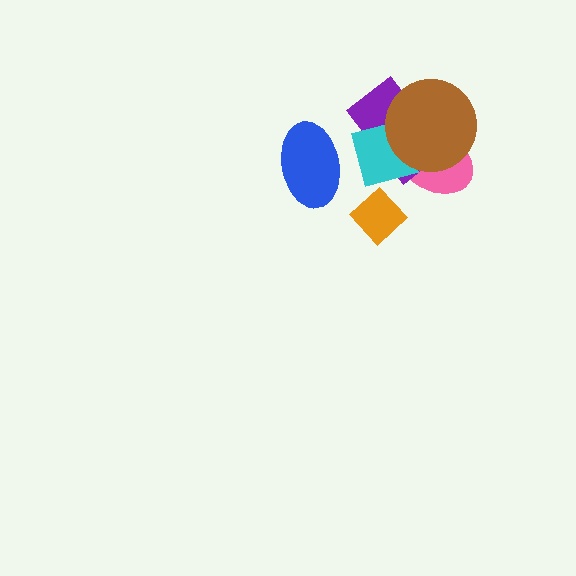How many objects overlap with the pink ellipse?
3 objects overlap with the pink ellipse.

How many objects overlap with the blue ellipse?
0 objects overlap with the blue ellipse.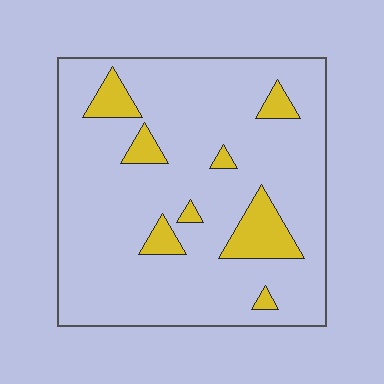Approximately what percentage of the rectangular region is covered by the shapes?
Approximately 10%.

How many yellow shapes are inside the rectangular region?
8.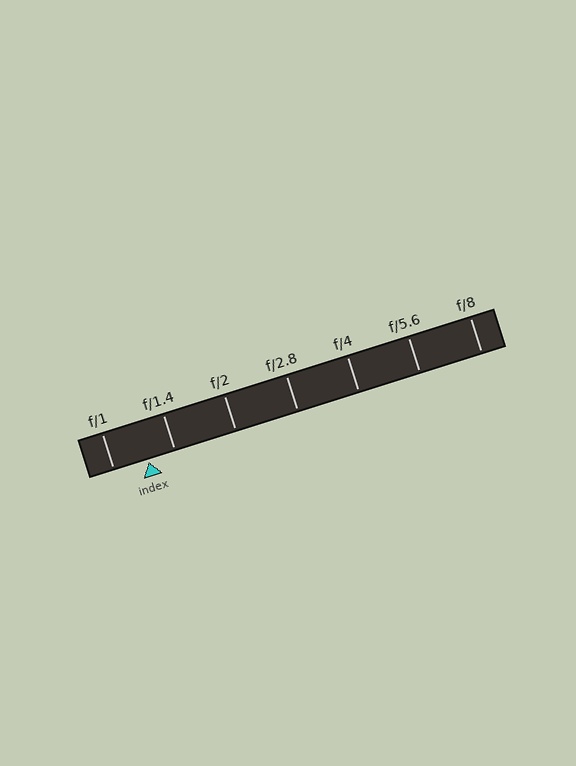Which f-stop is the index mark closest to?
The index mark is closest to f/1.4.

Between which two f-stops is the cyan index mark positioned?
The index mark is between f/1 and f/1.4.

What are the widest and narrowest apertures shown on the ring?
The widest aperture shown is f/1 and the narrowest is f/8.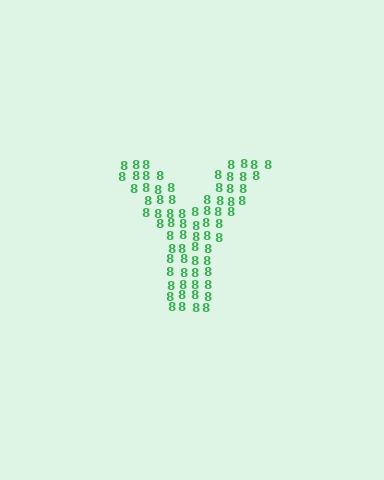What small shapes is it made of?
It is made of small digit 8's.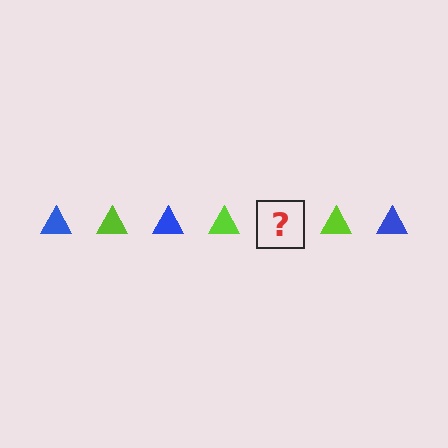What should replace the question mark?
The question mark should be replaced with a blue triangle.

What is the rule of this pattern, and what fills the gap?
The rule is that the pattern cycles through blue, lime triangles. The gap should be filled with a blue triangle.